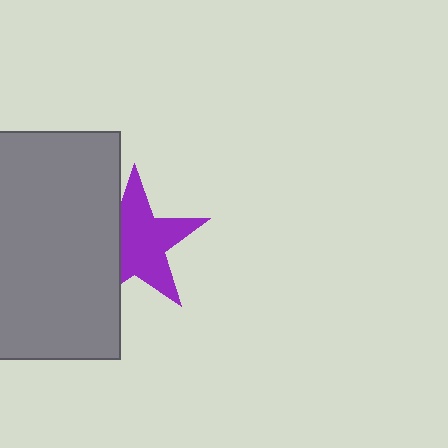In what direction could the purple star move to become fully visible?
The purple star could move right. That would shift it out from behind the gray rectangle entirely.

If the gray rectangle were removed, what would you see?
You would see the complete purple star.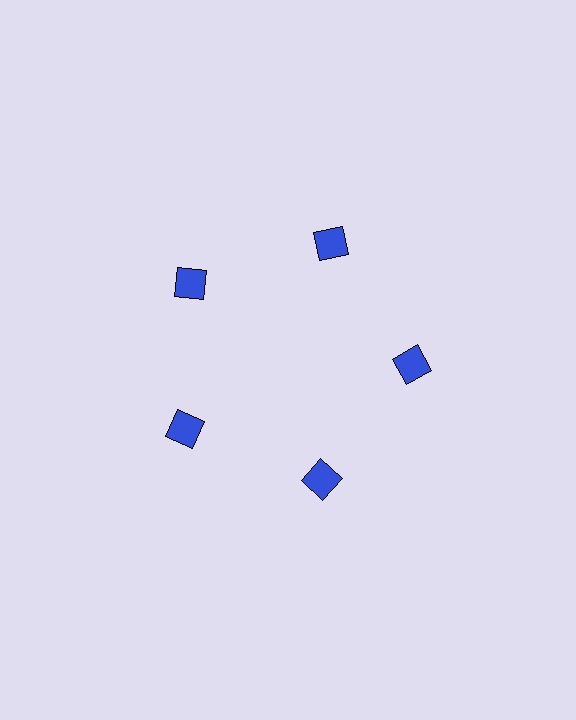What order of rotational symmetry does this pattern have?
This pattern has 5-fold rotational symmetry.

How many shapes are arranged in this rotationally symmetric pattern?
There are 5 shapes, arranged in 5 groups of 1.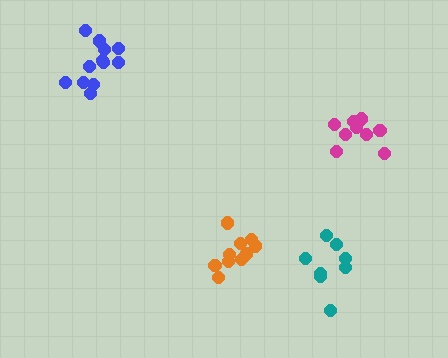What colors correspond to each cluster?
The clusters are colored: orange, blue, magenta, teal.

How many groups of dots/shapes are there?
There are 4 groups.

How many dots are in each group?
Group 1: 10 dots, Group 2: 12 dots, Group 3: 9 dots, Group 4: 8 dots (39 total).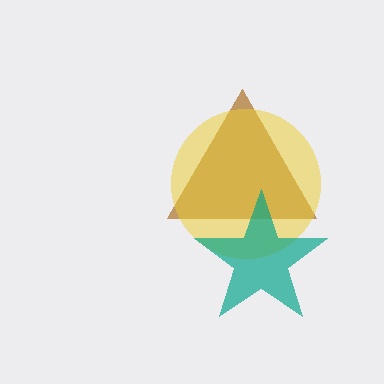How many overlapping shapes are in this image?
There are 3 overlapping shapes in the image.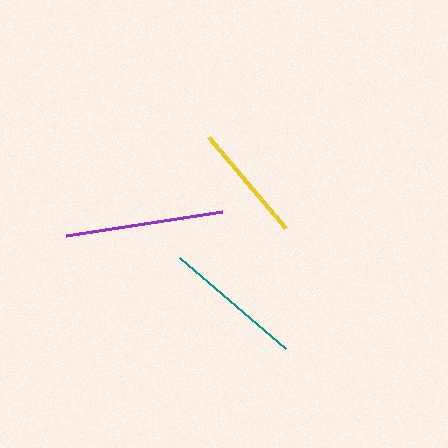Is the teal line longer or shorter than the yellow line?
The teal line is longer than the yellow line.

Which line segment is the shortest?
The yellow line is the shortest at approximately 119 pixels.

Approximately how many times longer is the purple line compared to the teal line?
The purple line is approximately 1.1 times the length of the teal line.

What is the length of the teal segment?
The teal segment is approximately 140 pixels long.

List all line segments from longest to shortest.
From longest to shortest: purple, teal, yellow.